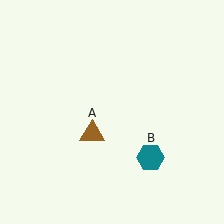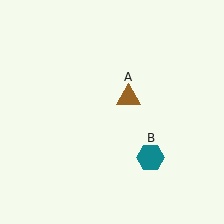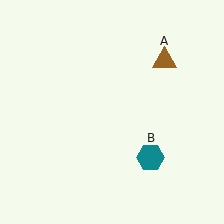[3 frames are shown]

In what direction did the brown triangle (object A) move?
The brown triangle (object A) moved up and to the right.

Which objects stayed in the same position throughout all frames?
Teal hexagon (object B) remained stationary.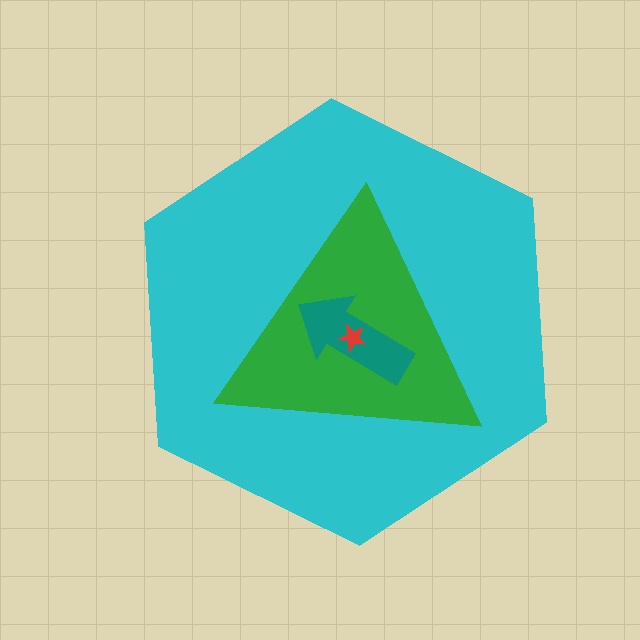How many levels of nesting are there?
4.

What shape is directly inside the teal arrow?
The red star.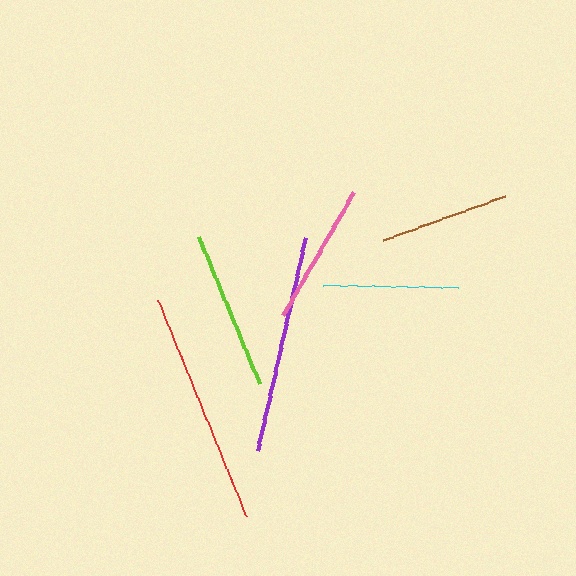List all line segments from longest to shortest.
From longest to shortest: red, purple, lime, pink, cyan, brown.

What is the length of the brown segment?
The brown segment is approximately 130 pixels long.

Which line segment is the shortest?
The brown line is the shortest at approximately 130 pixels.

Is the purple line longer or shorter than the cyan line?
The purple line is longer than the cyan line.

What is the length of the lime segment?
The lime segment is approximately 159 pixels long.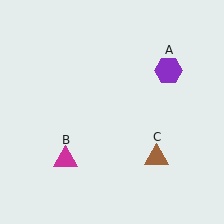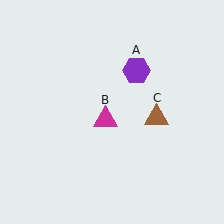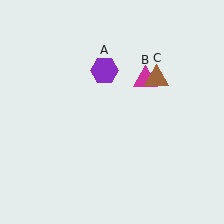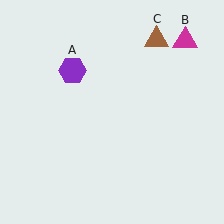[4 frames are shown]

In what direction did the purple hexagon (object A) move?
The purple hexagon (object A) moved left.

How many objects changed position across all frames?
3 objects changed position: purple hexagon (object A), magenta triangle (object B), brown triangle (object C).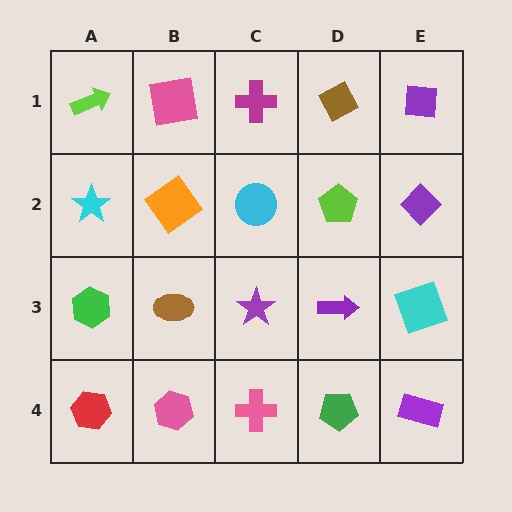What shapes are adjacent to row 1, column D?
A lime pentagon (row 2, column D), a magenta cross (row 1, column C), a purple square (row 1, column E).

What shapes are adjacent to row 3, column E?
A purple diamond (row 2, column E), a purple rectangle (row 4, column E), a purple arrow (row 3, column D).